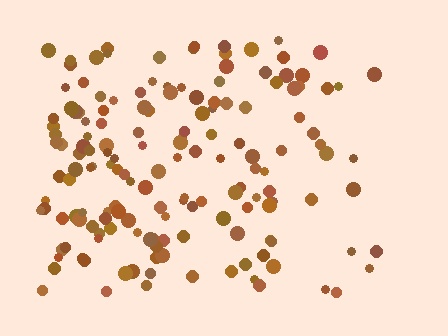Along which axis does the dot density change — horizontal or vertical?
Horizontal.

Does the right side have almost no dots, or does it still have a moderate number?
Still a moderate number, just noticeably fewer than the left.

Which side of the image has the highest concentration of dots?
The left.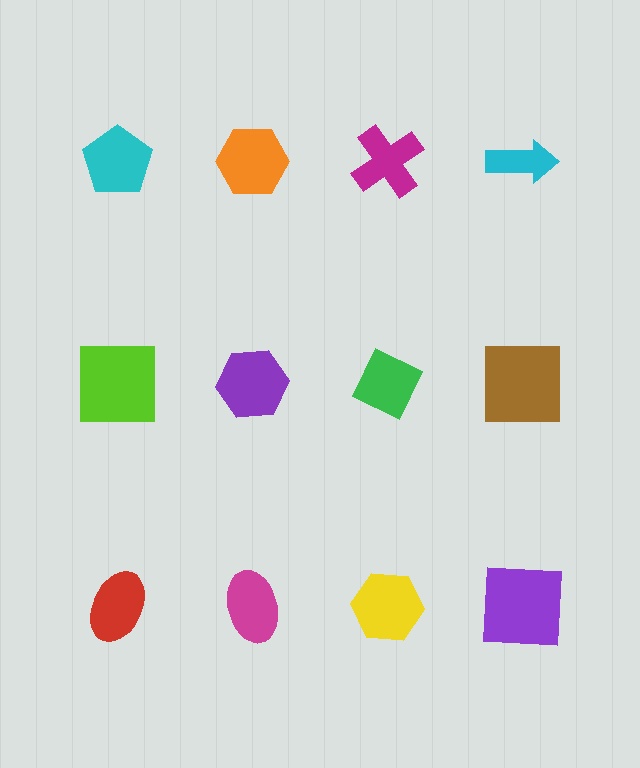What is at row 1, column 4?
A cyan arrow.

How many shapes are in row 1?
4 shapes.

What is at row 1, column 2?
An orange hexagon.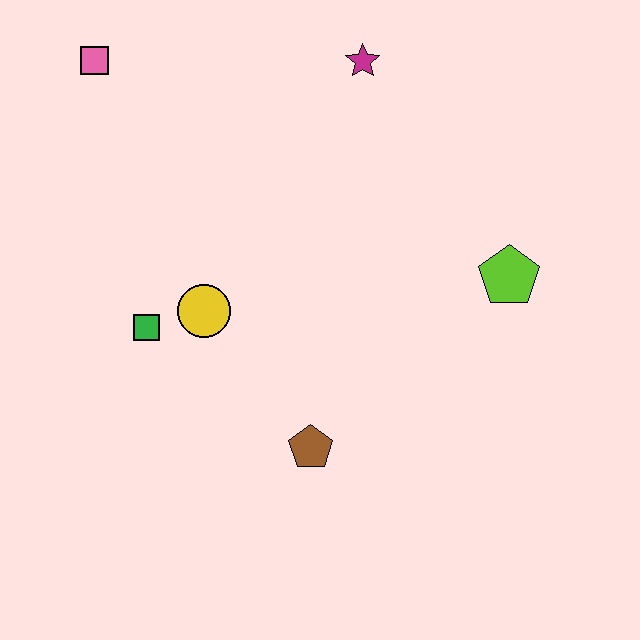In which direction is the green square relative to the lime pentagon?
The green square is to the left of the lime pentagon.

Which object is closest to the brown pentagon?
The yellow circle is closest to the brown pentagon.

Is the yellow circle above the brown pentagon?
Yes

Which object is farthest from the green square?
The lime pentagon is farthest from the green square.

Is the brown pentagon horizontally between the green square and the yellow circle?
No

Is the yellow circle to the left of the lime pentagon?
Yes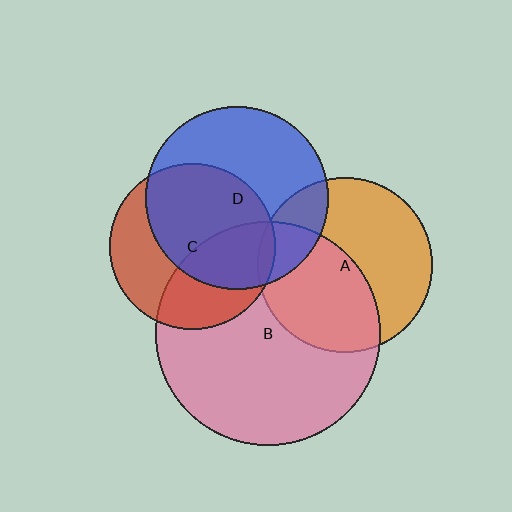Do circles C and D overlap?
Yes.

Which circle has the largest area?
Circle B (pink).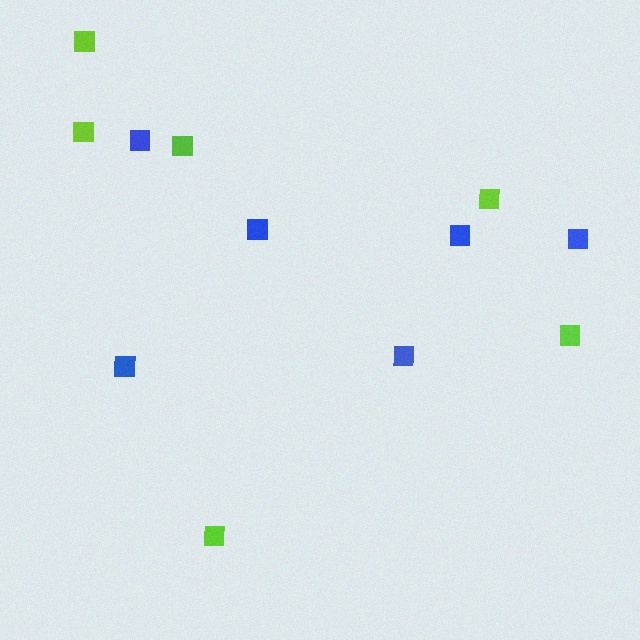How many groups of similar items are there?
There are 2 groups: one group of blue squares (6) and one group of lime squares (6).